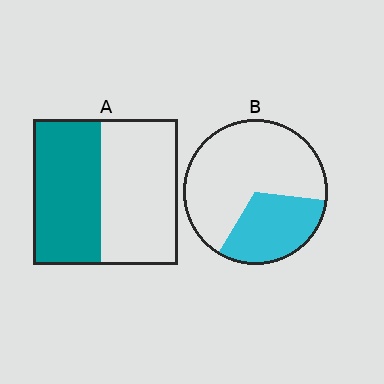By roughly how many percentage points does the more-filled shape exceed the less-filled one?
By roughly 15 percentage points (A over B).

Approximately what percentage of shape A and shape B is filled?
A is approximately 45% and B is approximately 30%.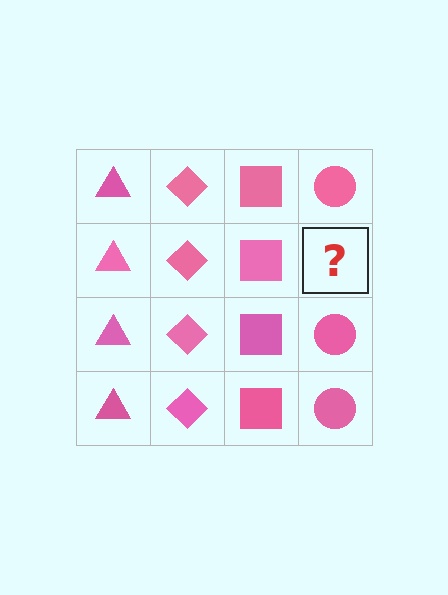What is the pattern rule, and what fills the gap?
The rule is that each column has a consistent shape. The gap should be filled with a pink circle.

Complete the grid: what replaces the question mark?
The question mark should be replaced with a pink circle.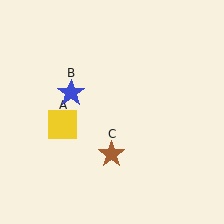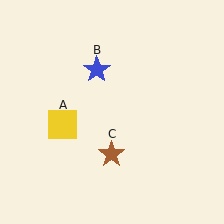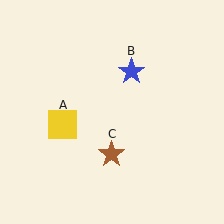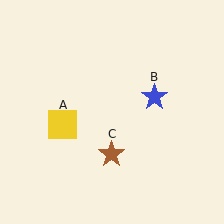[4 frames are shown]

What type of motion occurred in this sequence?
The blue star (object B) rotated clockwise around the center of the scene.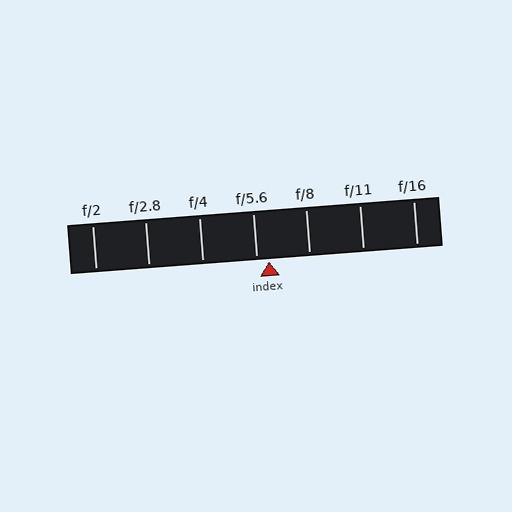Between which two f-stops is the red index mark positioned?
The index mark is between f/5.6 and f/8.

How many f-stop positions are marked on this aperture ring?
There are 7 f-stop positions marked.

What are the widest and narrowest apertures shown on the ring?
The widest aperture shown is f/2 and the narrowest is f/16.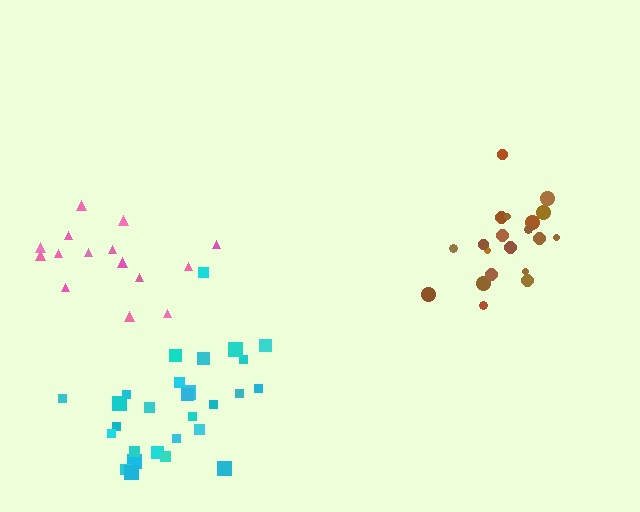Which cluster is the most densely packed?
Brown.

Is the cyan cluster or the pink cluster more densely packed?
Cyan.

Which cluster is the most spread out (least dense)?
Pink.